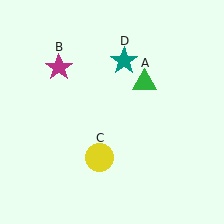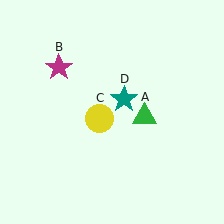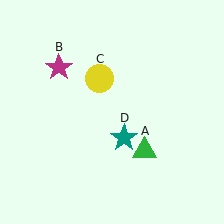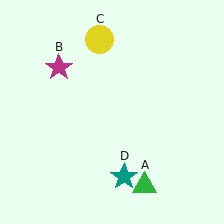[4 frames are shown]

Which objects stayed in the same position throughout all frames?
Magenta star (object B) remained stationary.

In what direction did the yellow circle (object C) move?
The yellow circle (object C) moved up.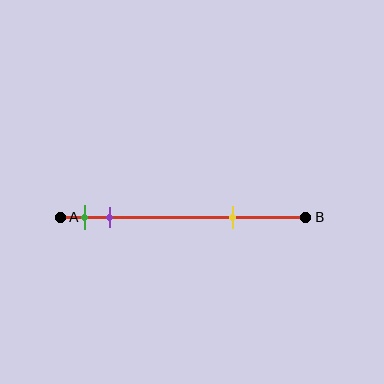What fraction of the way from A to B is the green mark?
The green mark is approximately 10% (0.1) of the way from A to B.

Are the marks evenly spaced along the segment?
No, the marks are not evenly spaced.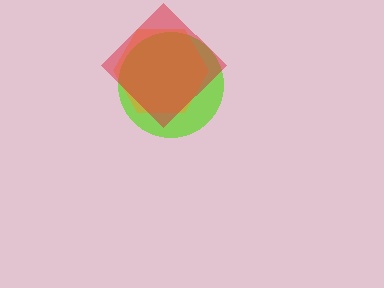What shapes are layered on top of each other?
The layered shapes are: a lime circle, an orange hexagon, a red diamond.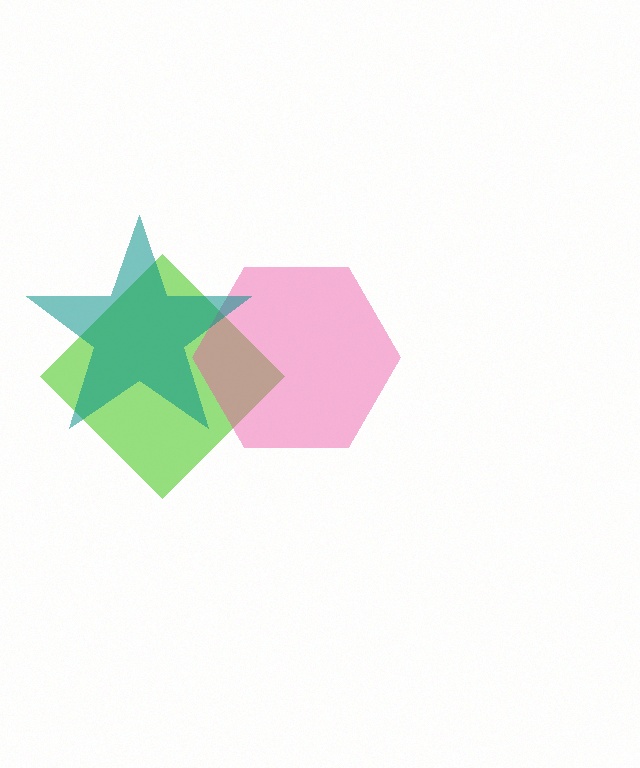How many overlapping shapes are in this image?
There are 3 overlapping shapes in the image.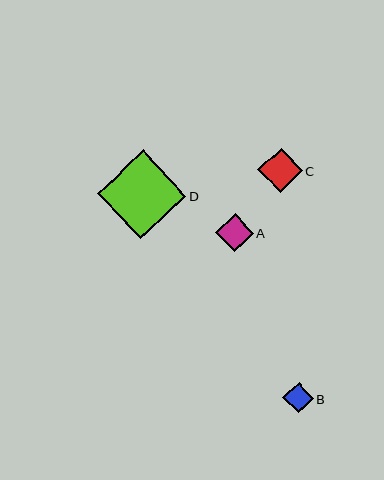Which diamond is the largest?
Diamond D is the largest with a size of approximately 89 pixels.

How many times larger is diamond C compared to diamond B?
Diamond C is approximately 1.5 times the size of diamond B.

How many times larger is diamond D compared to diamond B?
Diamond D is approximately 2.9 times the size of diamond B.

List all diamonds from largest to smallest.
From largest to smallest: D, C, A, B.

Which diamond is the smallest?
Diamond B is the smallest with a size of approximately 30 pixels.